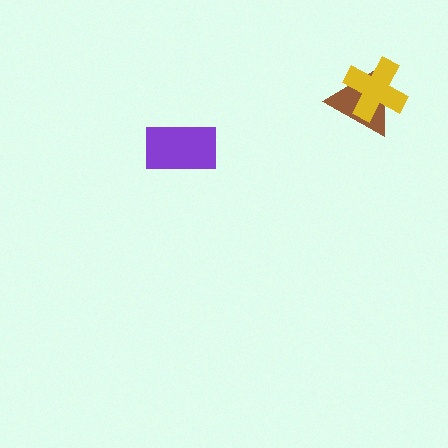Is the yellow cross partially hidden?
No, no other shape covers it.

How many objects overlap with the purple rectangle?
0 objects overlap with the purple rectangle.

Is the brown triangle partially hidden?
Yes, it is partially covered by another shape.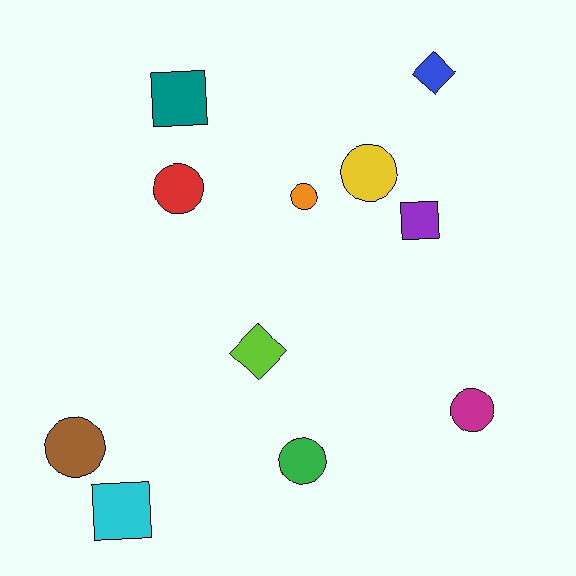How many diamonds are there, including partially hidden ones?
There are 2 diamonds.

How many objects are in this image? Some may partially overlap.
There are 11 objects.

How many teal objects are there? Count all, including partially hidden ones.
There is 1 teal object.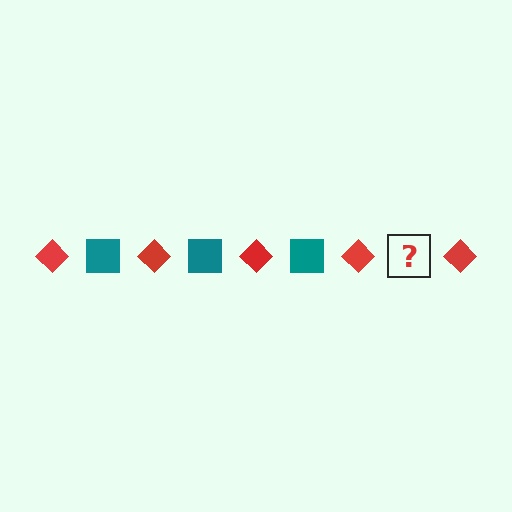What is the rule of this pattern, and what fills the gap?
The rule is that the pattern alternates between red diamond and teal square. The gap should be filled with a teal square.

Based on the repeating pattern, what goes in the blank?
The blank should be a teal square.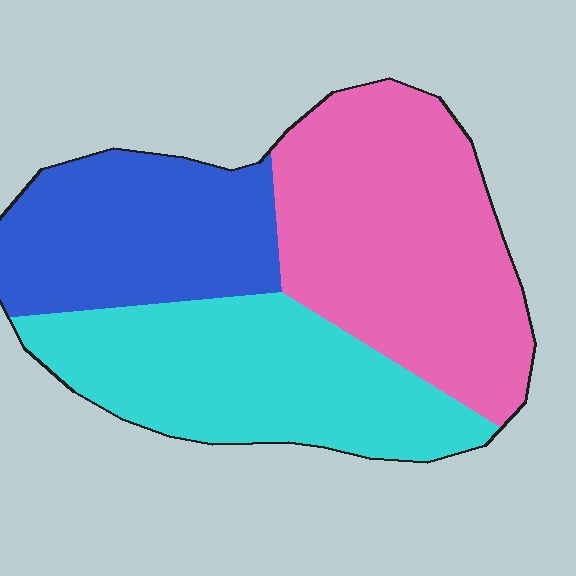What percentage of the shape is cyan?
Cyan takes up about one third (1/3) of the shape.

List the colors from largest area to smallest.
From largest to smallest: pink, cyan, blue.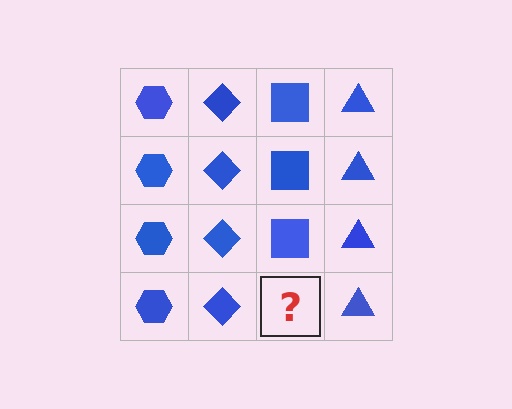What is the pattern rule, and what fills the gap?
The rule is that each column has a consistent shape. The gap should be filled with a blue square.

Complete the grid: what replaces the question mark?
The question mark should be replaced with a blue square.